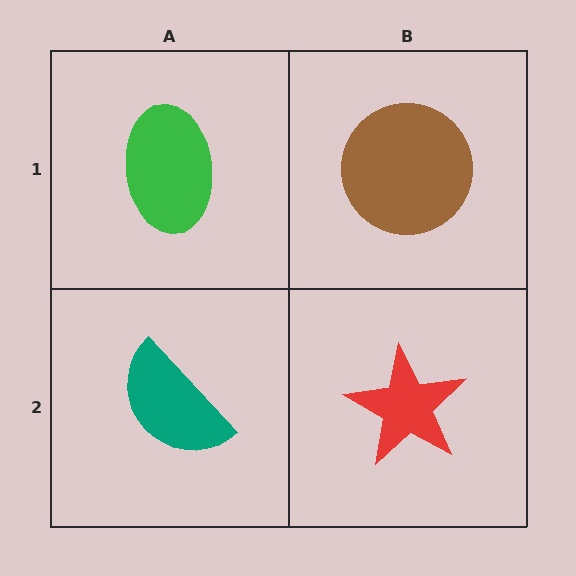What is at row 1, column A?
A green ellipse.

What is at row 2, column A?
A teal semicircle.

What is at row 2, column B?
A red star.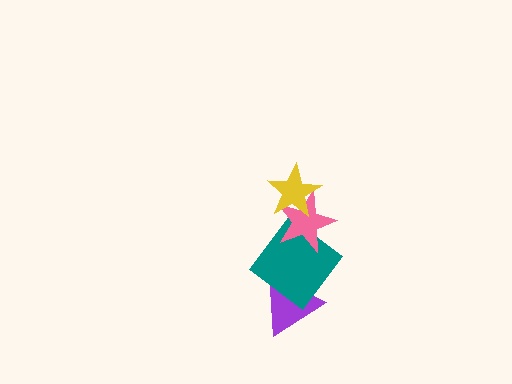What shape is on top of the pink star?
The yellow star is on top of the pink star.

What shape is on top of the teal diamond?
The pink star is on top of the teal diamond.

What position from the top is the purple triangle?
The purple triangle is 4th from the top.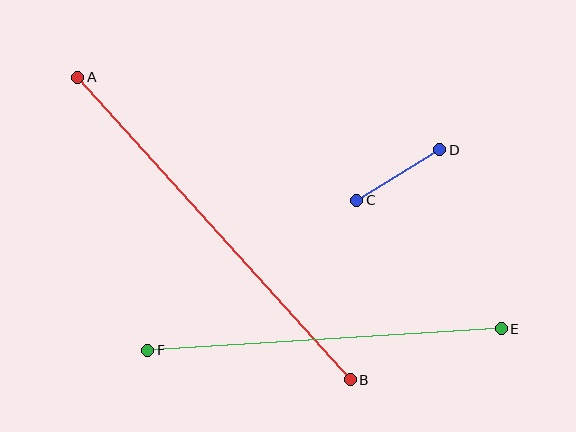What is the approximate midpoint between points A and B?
The midpoint is at approximately (214, 228) pixels.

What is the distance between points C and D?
The distance is approximately 97 pixels.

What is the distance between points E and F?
The distance is approximately 354 pixels.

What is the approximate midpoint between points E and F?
The midpoint is at approximately (325, 340) pixels.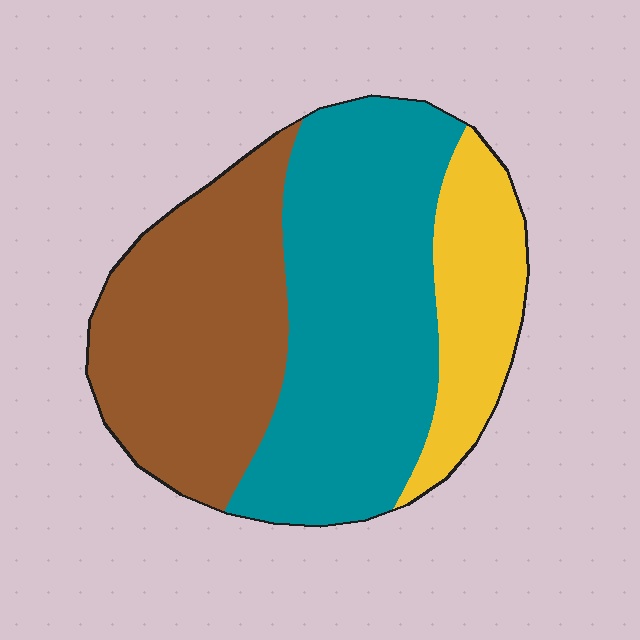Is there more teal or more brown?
Teal.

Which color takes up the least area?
Yellow, at roughly 20%.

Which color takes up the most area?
Teal, at roughly 45%.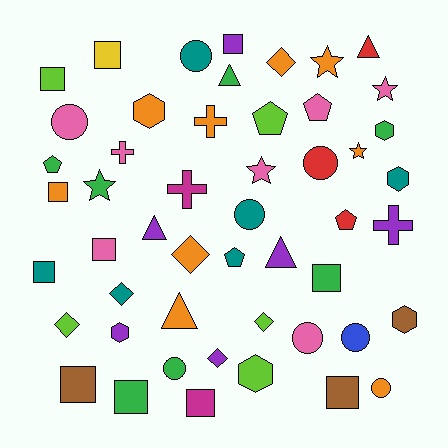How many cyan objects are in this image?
There are no cyan objects.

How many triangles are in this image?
There are 5 triangles.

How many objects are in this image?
There are 50 objects.